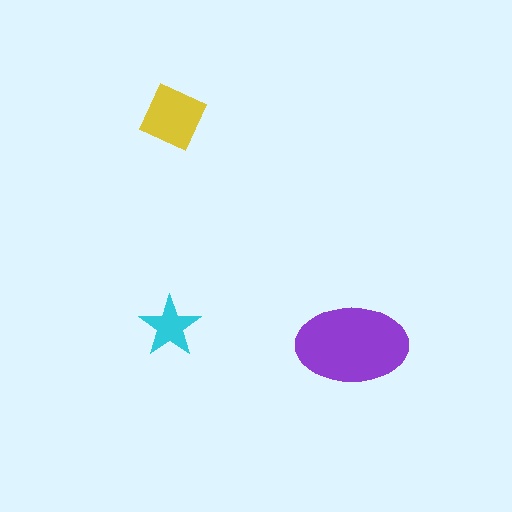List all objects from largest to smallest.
The purple ellipse, the yellow diamond, the cyan star.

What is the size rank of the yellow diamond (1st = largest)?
2nd.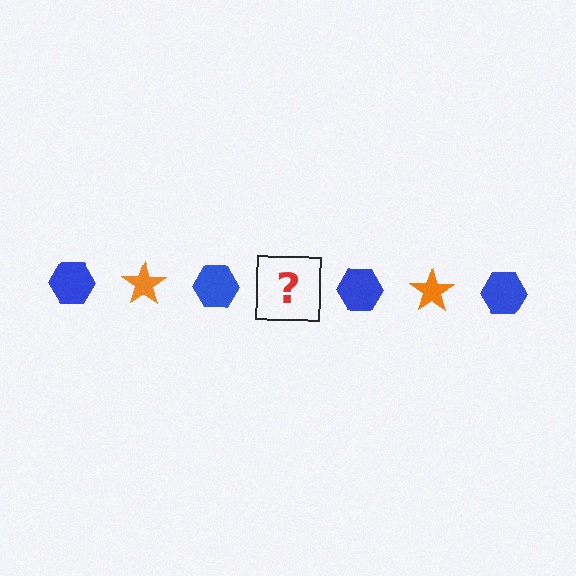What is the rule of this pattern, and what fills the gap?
The rule is that the pattern alternates between blue hexagon and orange star. The gap should be filled with an orange star.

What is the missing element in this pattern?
The missing element is an orange star.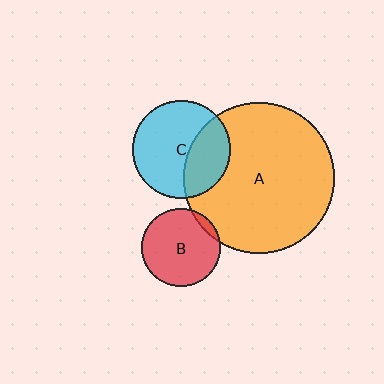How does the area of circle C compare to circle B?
Approximately 1.6 times.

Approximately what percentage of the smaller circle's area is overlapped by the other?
Approximately 5%.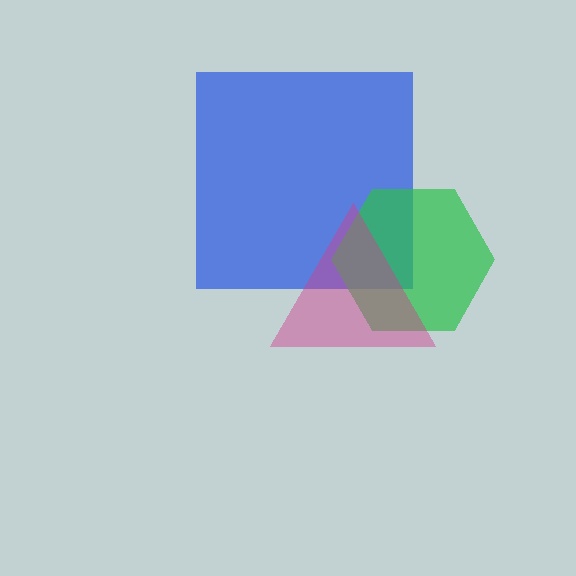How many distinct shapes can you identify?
There are 3 distinct shapes: a blue square, a green hexagon, a magenta triangle.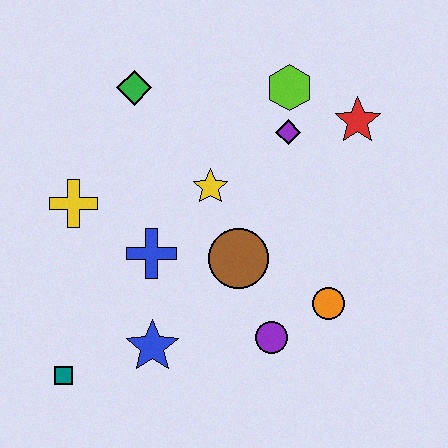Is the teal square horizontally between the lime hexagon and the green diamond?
No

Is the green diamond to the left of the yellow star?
Yes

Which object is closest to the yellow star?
The brown circle is closest to the yellow star.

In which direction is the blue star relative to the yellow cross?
The blue star is below the yellow cross.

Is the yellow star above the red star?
No